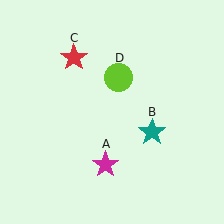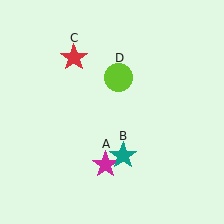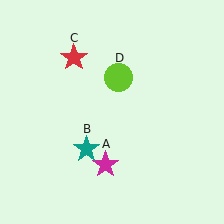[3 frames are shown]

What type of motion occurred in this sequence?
The teal star (object B) rotated clockwise around the center of the scene.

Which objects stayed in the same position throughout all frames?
Magenta star (object A) and red star (object C) and lime circle (object D) remained stationary.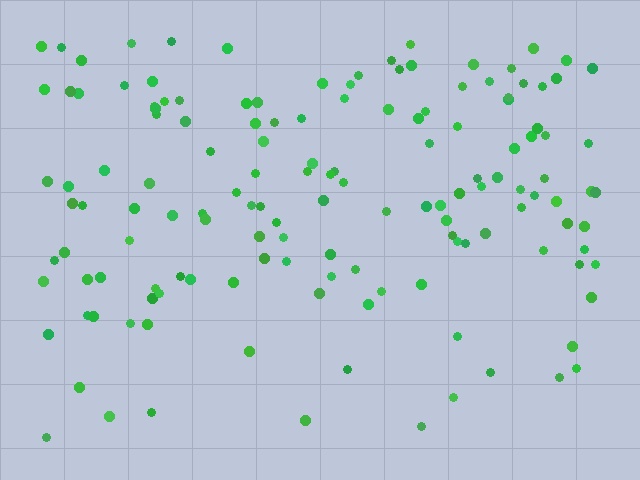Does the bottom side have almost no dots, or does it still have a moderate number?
Still a moderate number, just noticeably fewer than the top.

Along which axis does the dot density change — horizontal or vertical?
Vertical.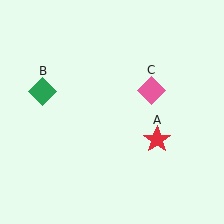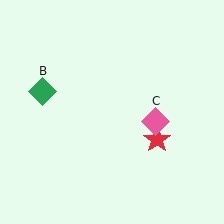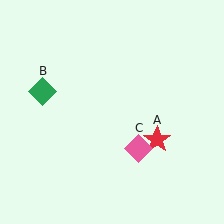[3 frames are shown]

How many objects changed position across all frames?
1 object changed position: pink diamond (object C).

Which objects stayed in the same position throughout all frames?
Red star (object A) and green diamond (object B) remained stationary.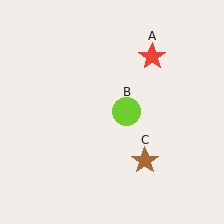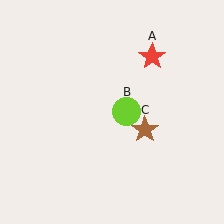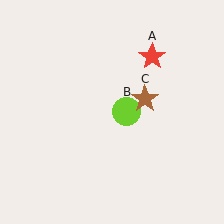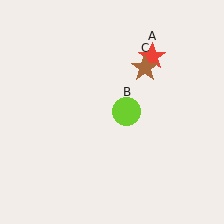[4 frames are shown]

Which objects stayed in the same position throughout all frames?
Red star (object A) and lime circle (object B) remained stationary.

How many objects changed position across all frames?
1 object changed position: brown star (object C).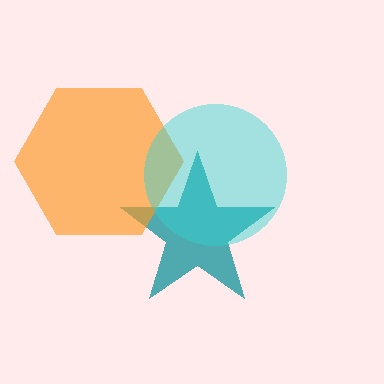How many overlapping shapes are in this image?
There are 3 overlapping shapes in the image.